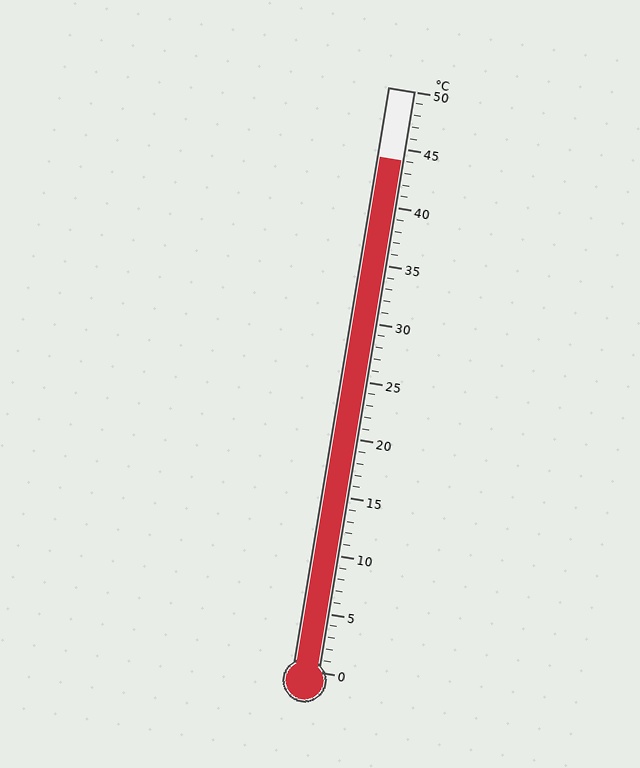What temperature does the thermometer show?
The thermometer shows approximately 44°C.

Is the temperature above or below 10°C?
The temperature is above 10°C.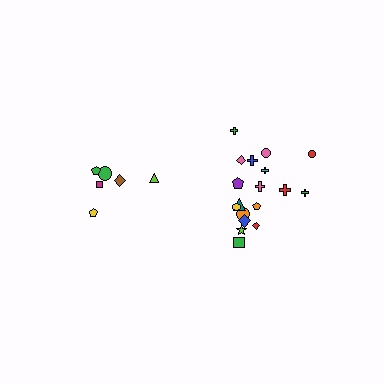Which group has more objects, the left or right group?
The right group.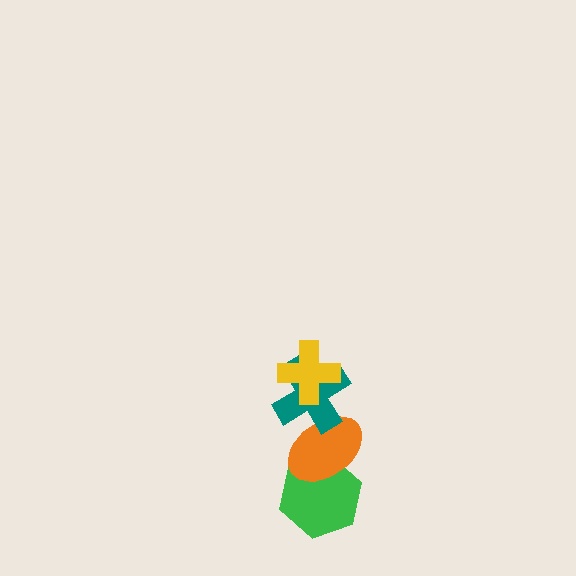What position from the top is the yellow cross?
The yellow cross is 1st from the top.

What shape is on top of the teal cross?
The yellow cross is on top of the teal cross.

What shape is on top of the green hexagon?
The orange ellipse is on top of the green hexagon.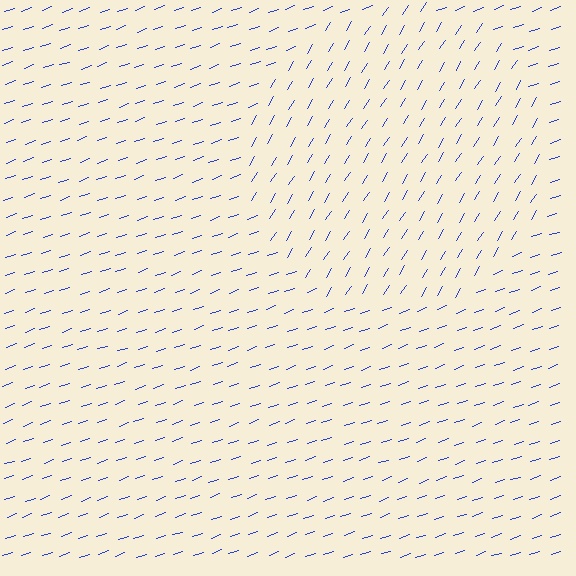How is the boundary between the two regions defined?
The boundary is defined purely by a change in line orientation (approximately 39 degrees difference). All lines are the same color and thickness.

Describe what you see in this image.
The image is filled with small blue line segments. A circle region in the image has lines oriented differently from the surrounding lines, creating a visible texture boundary.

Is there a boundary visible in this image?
Yes, there is a texture boundary formed by a change in line orientation.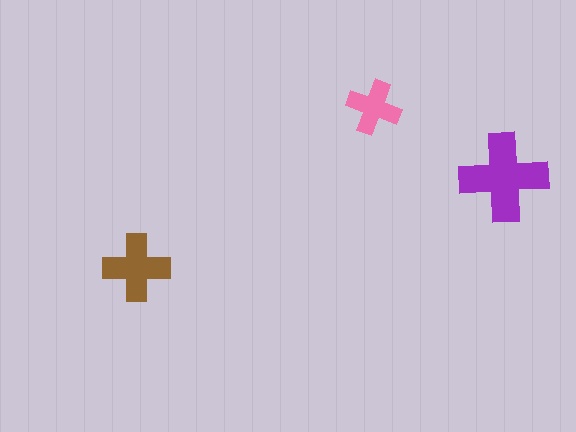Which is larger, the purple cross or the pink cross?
The purple one.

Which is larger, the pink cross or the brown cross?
The brown one.